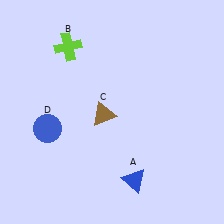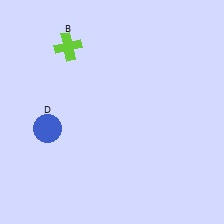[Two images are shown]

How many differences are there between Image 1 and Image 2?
There are 2 differences between the two images.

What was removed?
The blue triangle (A), the brown triangle (C) were removed in Image 2.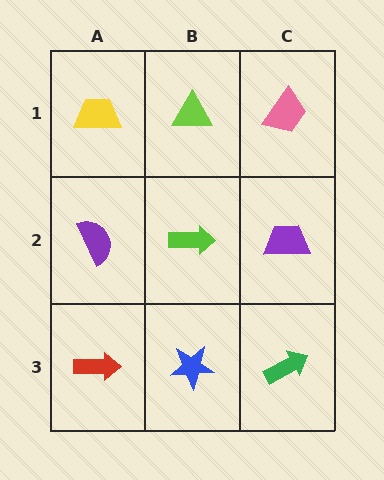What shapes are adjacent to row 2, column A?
A yellow trapezoid (row 1, column A), a red arrow (row 3, column A), a lime arrow (row 2, column B).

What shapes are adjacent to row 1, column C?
A purple trapezoid (row 2, column C), a lime triangle (row 1, column B).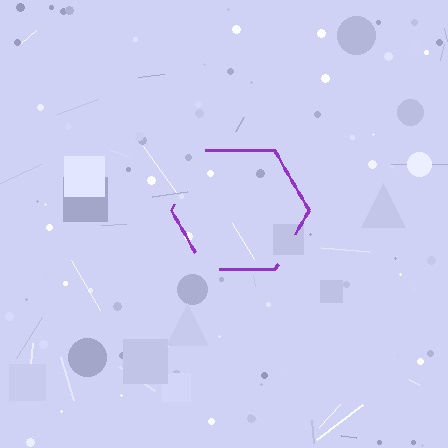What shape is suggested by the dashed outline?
The dashed outline suggests a hexagon.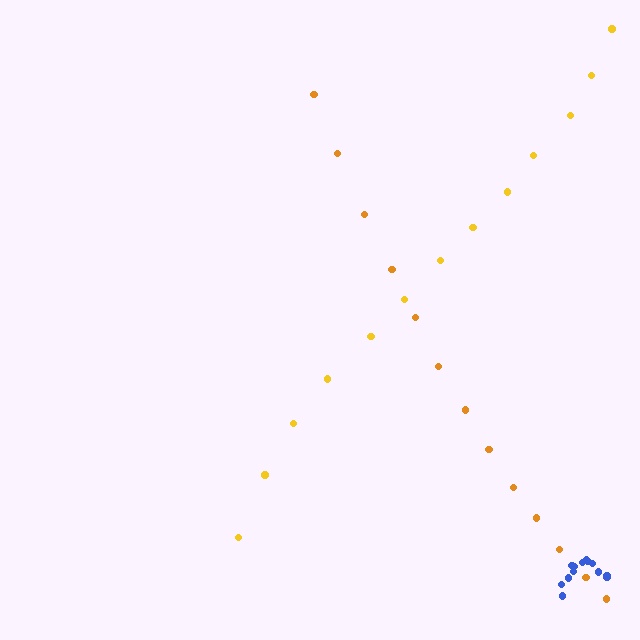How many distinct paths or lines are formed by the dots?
There are 3 distinct paths.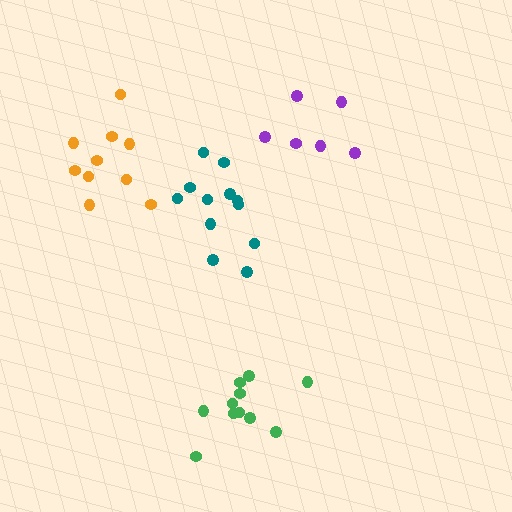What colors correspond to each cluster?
The clusters are colored: purple, green, orange, teal.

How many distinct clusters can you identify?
There are 4 distinct clusters.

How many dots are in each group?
Group 1: 6 dots, Group 2: 11 dots, Group 3: 10 dots, Group 4: 12 dots (39 total).